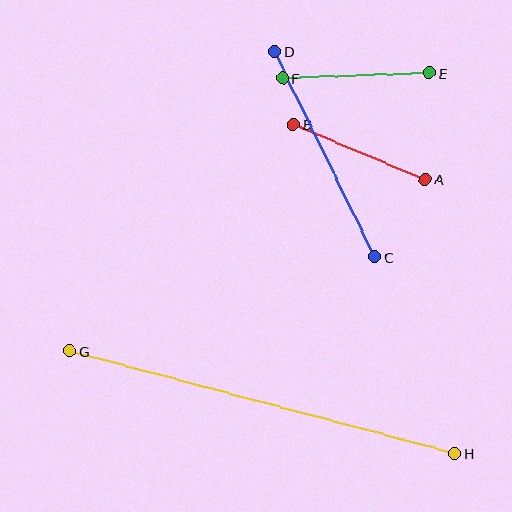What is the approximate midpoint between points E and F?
The midpoint is at approximately (356, 76) pixels.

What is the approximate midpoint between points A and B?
The midpoint is at approximately (359, 152) pixels.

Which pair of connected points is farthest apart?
Points G and H are farthest apart.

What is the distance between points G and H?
The distance is approximately 399 pixels.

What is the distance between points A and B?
The distance is approximately 143 pixels.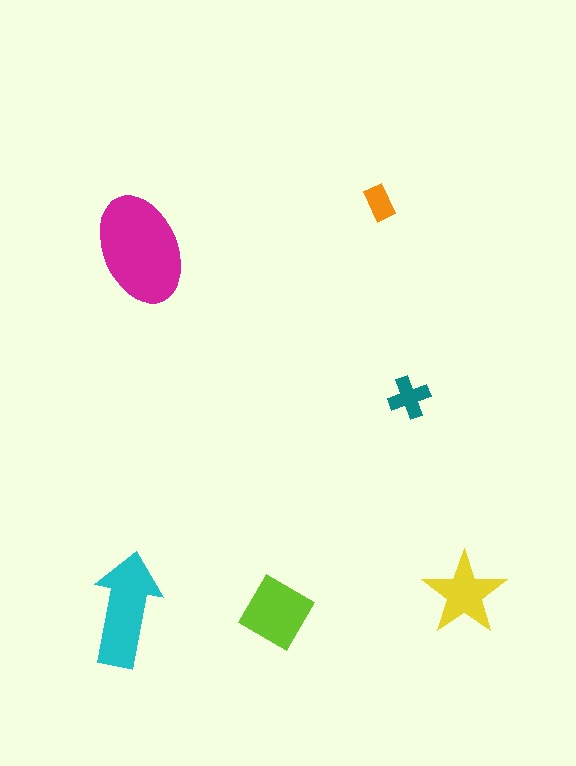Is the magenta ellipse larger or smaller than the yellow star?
Larger.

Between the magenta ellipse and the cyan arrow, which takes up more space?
The magenta ellipse.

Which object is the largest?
The magenta ellipse.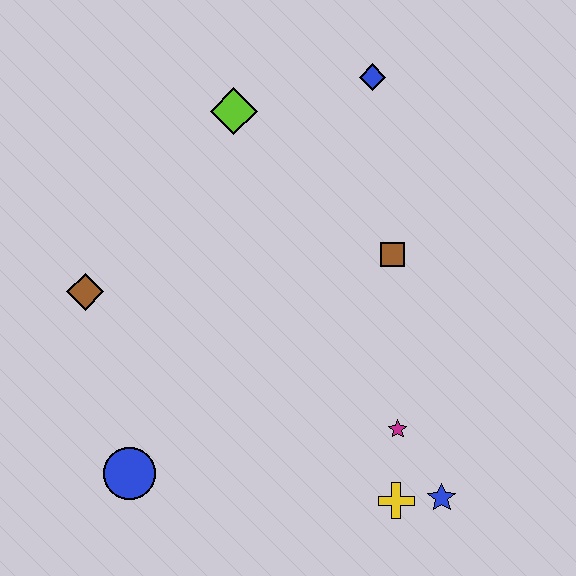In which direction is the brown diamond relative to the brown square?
The brown diamond is to the left of the brown square.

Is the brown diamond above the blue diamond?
No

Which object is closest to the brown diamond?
The blue circle is closest to the brown diamond.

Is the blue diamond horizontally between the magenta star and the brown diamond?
Yes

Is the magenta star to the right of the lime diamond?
Yes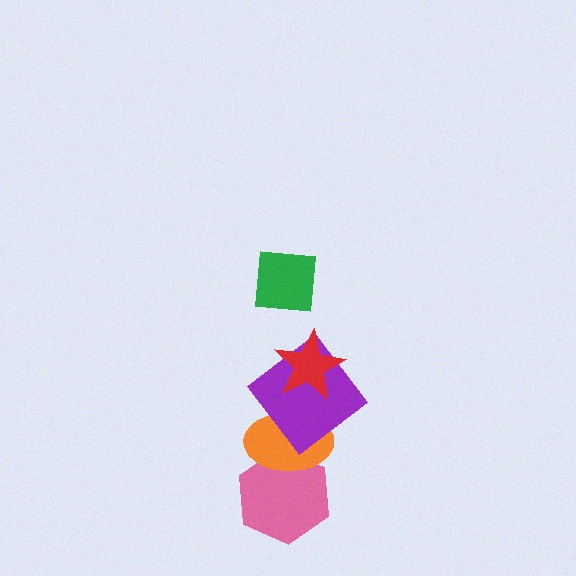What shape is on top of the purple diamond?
The red star is on top of the purple diamond.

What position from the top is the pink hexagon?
The pink hexagon is 5th from the top.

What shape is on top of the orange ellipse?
The purple diamond is on top of the orange ellipse.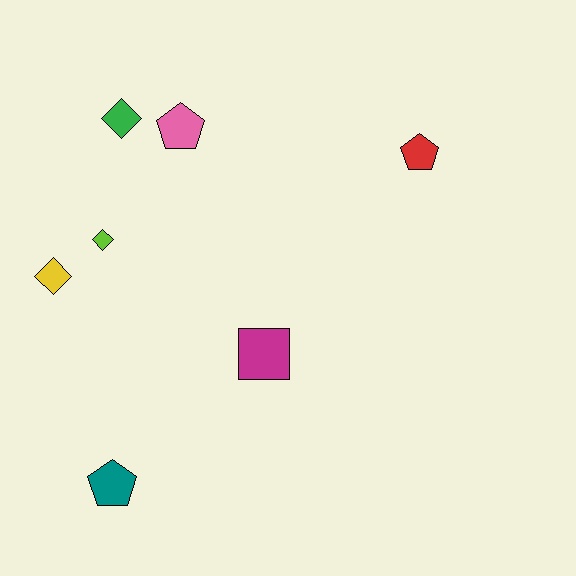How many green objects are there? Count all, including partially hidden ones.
There is 1 green object.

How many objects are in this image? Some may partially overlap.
There are 7 objects.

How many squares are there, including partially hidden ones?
There is 1 square.